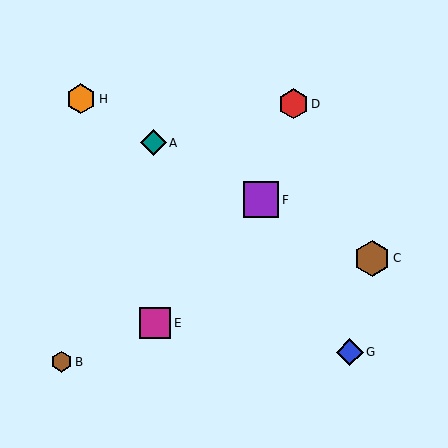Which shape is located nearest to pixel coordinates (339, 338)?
The blue diamond (labeled G) at (350, 352) is nearest to that location.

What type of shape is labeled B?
Shape B is a brown hexagon.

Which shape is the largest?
The purple square (labeled F) is the largest.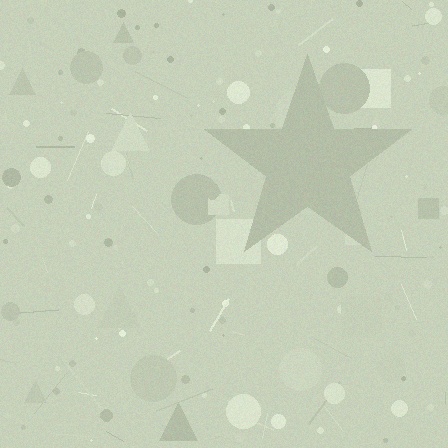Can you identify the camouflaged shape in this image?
The camouflaged shape is a star.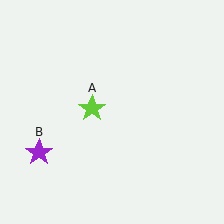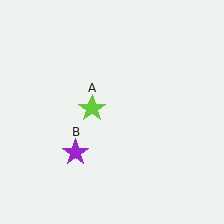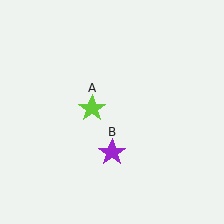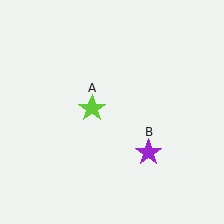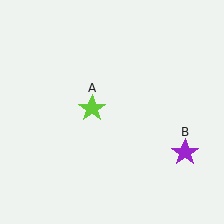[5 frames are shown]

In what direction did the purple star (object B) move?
The purple star (object B) moved right.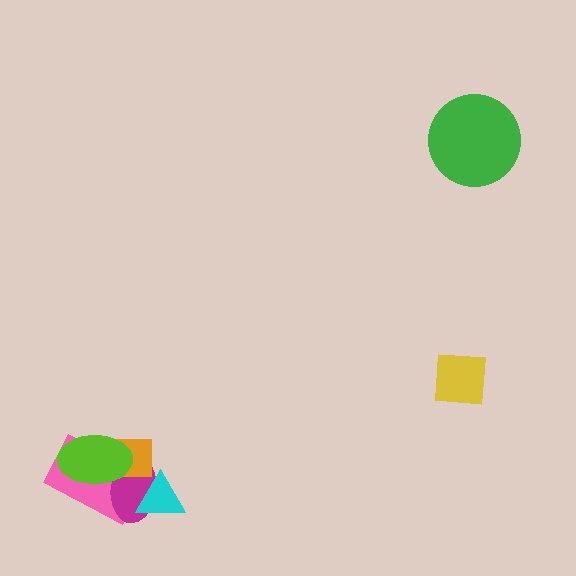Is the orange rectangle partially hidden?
Yes, it is partially covered by another shape.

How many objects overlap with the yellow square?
0 objects overlap with the yellow square.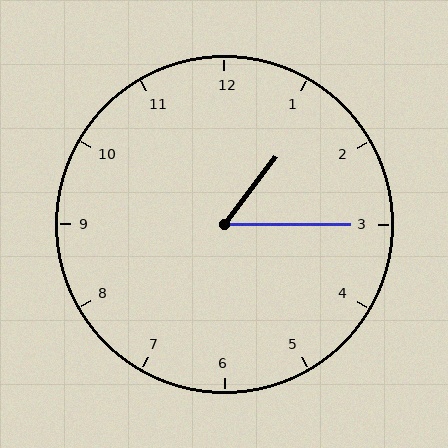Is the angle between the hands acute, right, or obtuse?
It is acute.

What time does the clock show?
1:15.